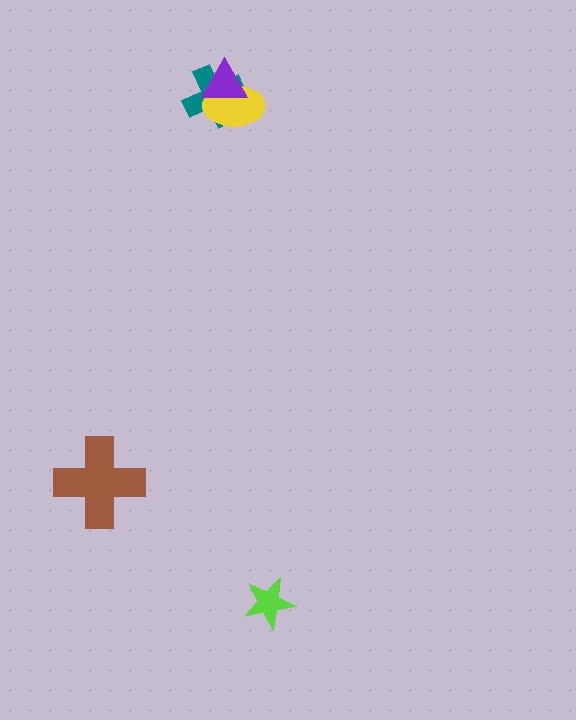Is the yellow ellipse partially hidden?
Yes, it is partially covered by another shape.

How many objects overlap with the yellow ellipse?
2 objects overlap with the yellow ellipse.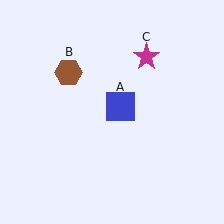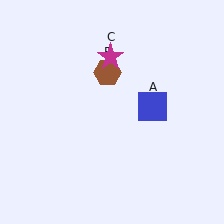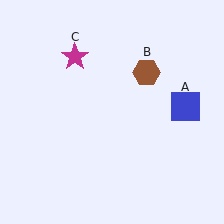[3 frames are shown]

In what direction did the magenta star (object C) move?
The magenta star (object C) moved left.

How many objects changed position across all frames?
3 objects changed position: blue square (object A), brown hexagon (object B), magenta star (object C).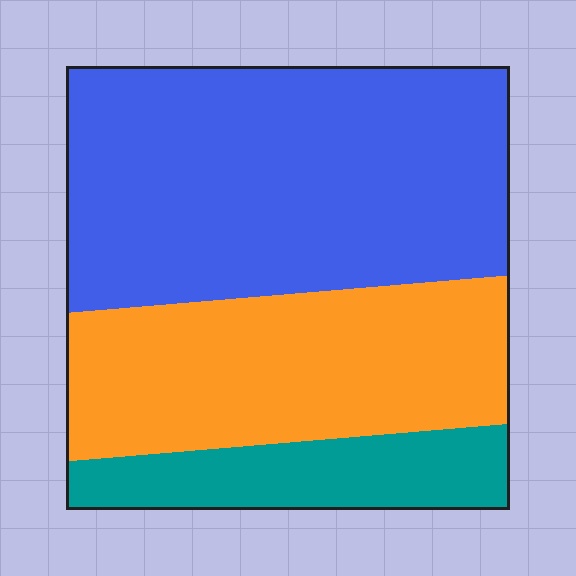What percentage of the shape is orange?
Orange covers about 35% of the shape.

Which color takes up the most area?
Blue, at roughly 50%.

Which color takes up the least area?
Teal, at roughly 15%.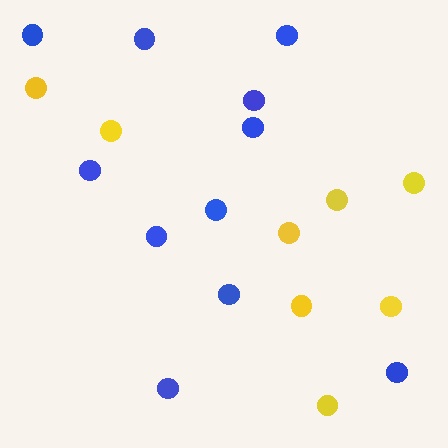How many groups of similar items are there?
There are 2 groups: one group of blue circles (11) and one group of yellow circles (8).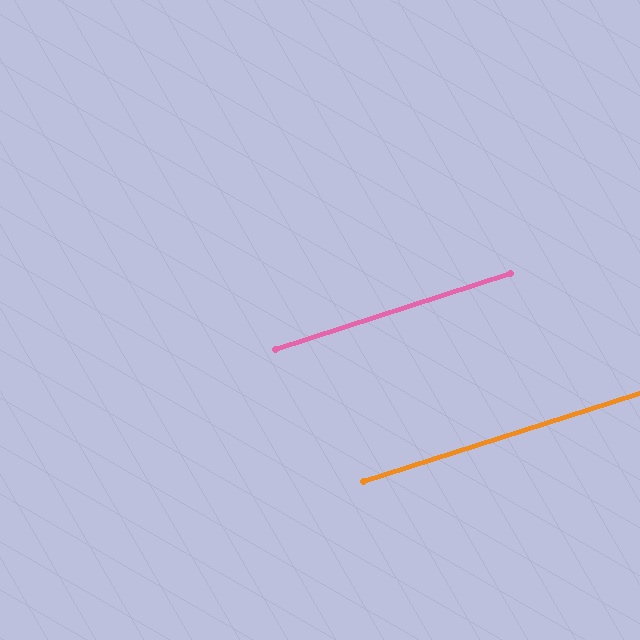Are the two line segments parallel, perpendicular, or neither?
Parallel — their directions differ by only 0.3°.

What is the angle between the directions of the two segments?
Approximately 0 degrees.